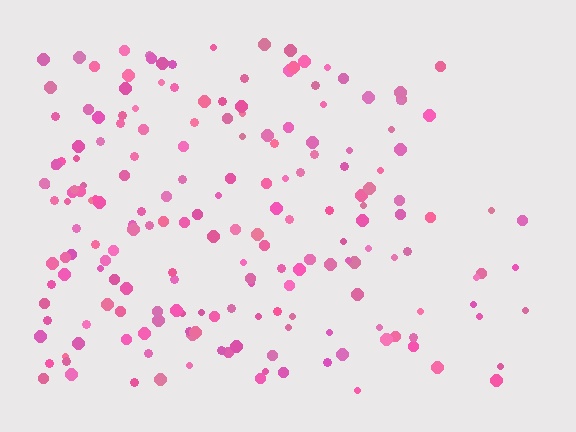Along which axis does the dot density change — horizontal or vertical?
Horizontal.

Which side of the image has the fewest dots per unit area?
The right.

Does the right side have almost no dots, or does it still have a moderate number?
Still a moderate number, just noticeably fewer than the left.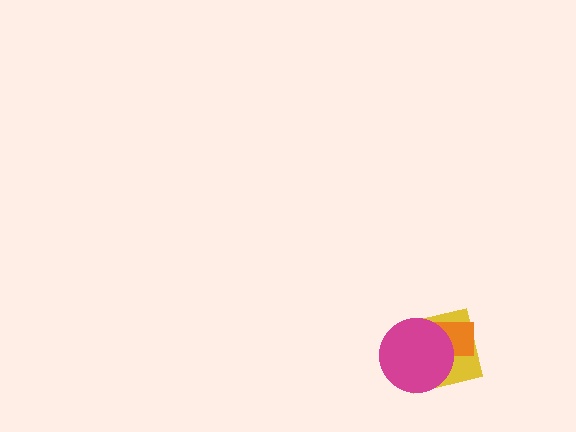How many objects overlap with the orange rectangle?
2 objects overlap with the orange rectangle.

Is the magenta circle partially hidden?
No, no other shape covers it.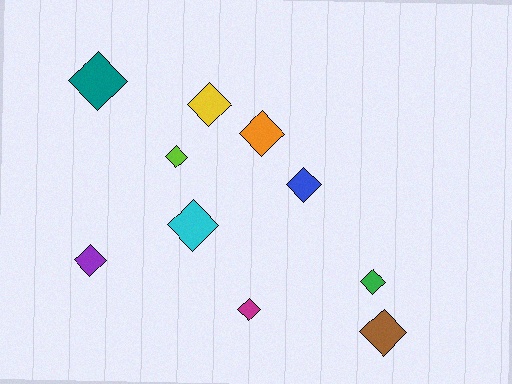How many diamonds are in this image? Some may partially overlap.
There are 10 diamonds.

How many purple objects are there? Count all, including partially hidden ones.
There is 1 purple object.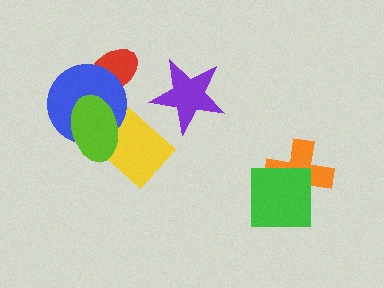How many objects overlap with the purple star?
0 objects overlap with the purple star.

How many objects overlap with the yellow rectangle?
2 objects overlap with the yellow rectangle.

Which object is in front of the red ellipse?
The blue circle is in front of the red ellipse.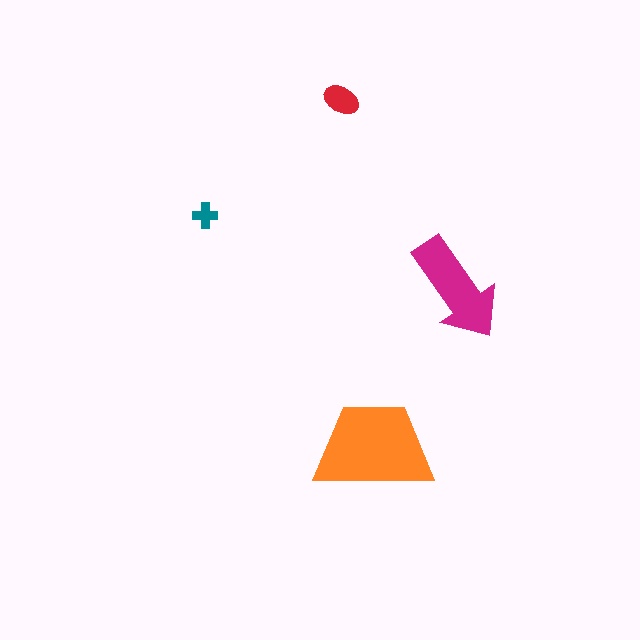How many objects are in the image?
There are 4 objects in the image.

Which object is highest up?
The red ellipse is topmost.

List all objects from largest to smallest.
The orange trapezoid, the magenta arrow, the red ellipse, the teal cross.